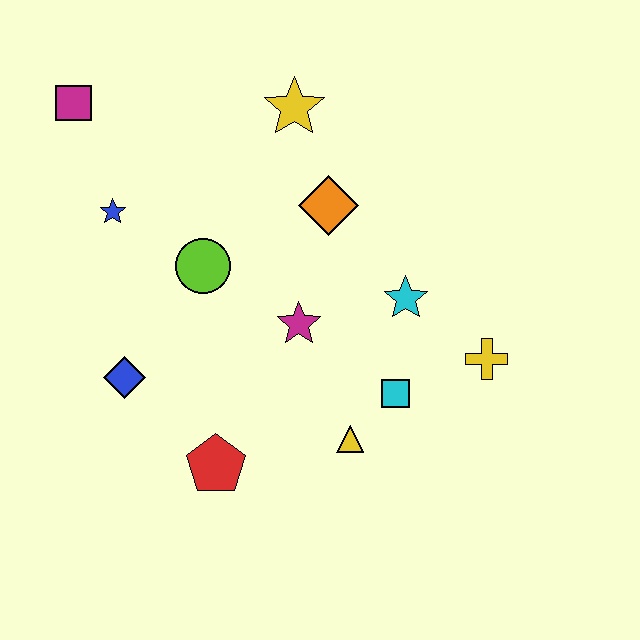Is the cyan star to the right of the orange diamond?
Yes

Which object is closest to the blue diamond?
The red pentagon is closest to the blue diamond.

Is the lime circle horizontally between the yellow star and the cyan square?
No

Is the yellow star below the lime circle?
No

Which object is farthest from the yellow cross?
The magenta square is farthest from the yellow cross.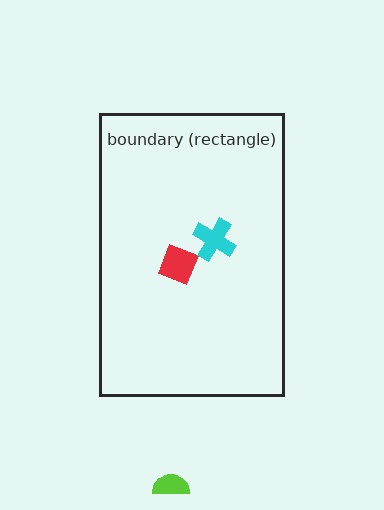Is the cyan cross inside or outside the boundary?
Inside.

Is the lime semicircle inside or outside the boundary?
Outside.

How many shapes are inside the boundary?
2 inside, 1 outside.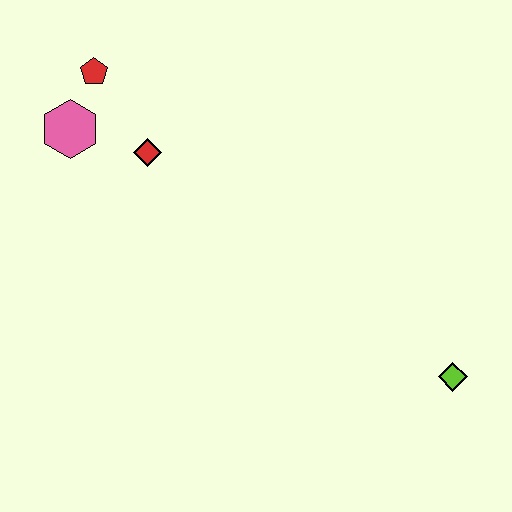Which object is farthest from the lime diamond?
The red pentagon is farthest from the lime diamond.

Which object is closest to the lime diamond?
The red diamond is closest to the lime diamond.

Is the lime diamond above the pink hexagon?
No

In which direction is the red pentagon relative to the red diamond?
The red pentagon is above the red diamond.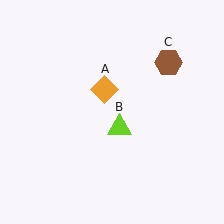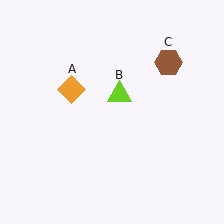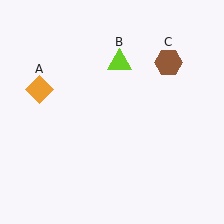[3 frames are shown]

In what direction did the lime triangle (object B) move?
The lime triangle (object B) moved up.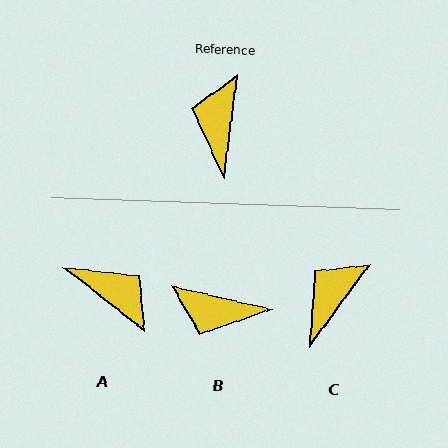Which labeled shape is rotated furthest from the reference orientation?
A, about 121 degrees away.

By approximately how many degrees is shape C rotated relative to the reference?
Approximately 29 degrees clockwise.